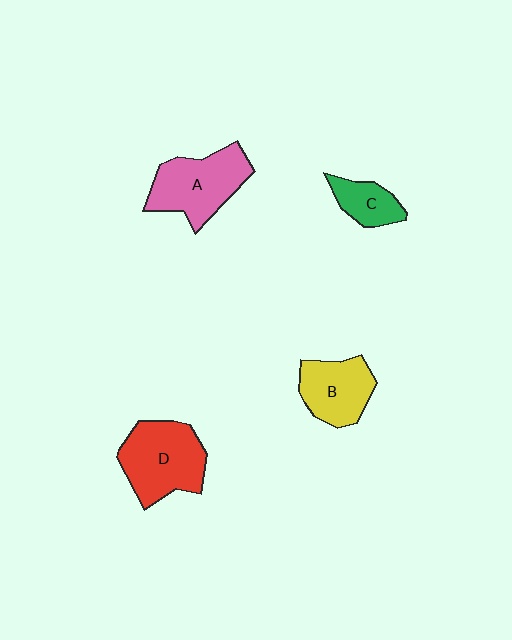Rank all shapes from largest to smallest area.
From largest to smallest: D (red), A (pink), B (yellow), C (green).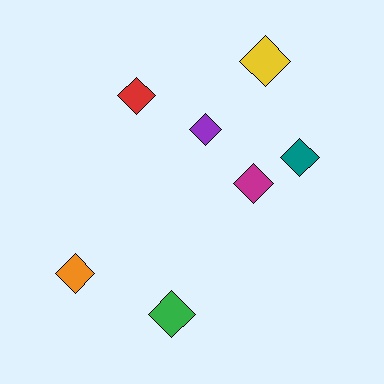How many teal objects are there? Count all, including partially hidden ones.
There is 1 teal object.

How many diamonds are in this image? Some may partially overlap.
There are 7 diamonds.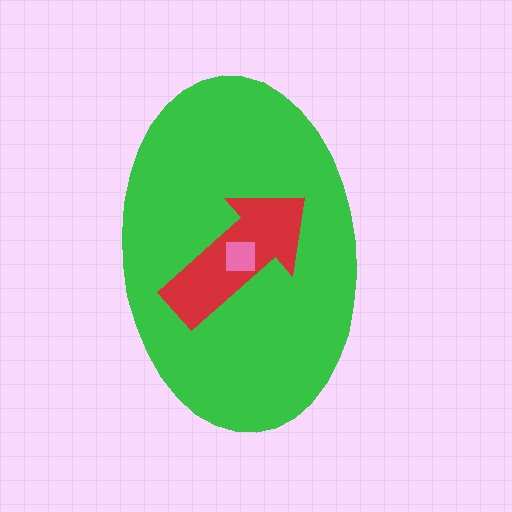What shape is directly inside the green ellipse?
The red arrow.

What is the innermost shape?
The pink square.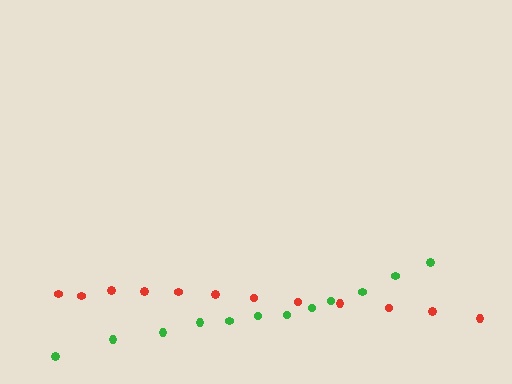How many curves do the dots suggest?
There are 2 distinct paths.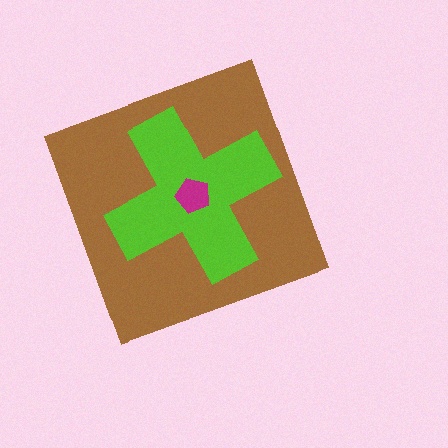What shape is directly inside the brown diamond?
The lime cross.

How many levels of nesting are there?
3.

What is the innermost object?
The magenta pentagon.